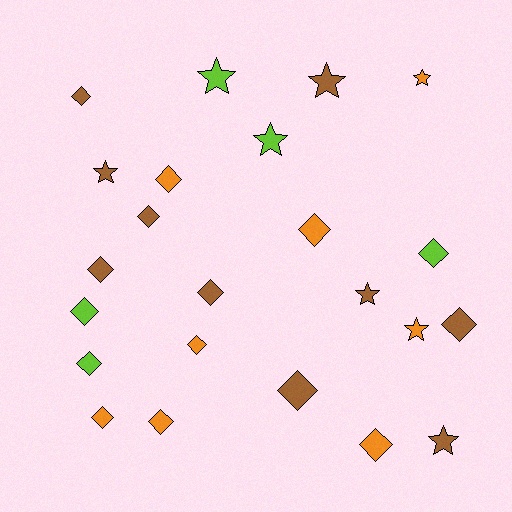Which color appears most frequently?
Brown, with 10 objects.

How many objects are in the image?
There are 23 objects.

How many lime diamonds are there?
There are 3 lime diamonds.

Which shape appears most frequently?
Diamond, with 15 objects.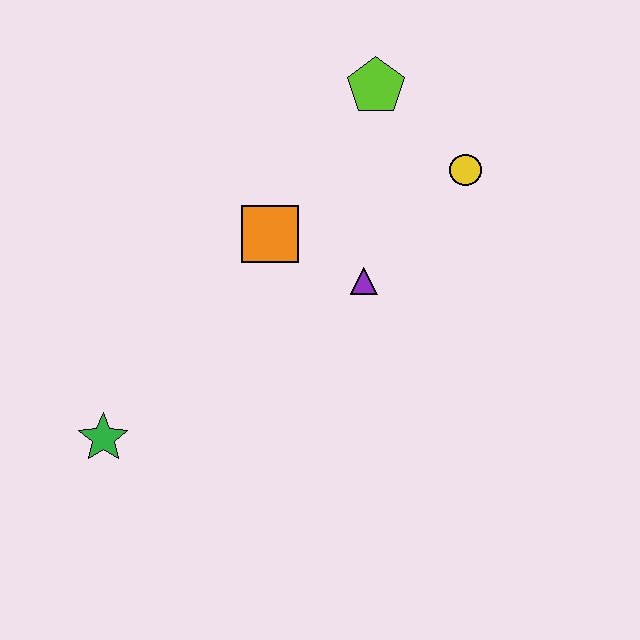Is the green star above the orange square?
No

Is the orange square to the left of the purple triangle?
Yes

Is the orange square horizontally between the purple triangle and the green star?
Yes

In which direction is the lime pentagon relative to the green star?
The lime pentagon is above the green star.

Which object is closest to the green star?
The orange square is closest to the green star.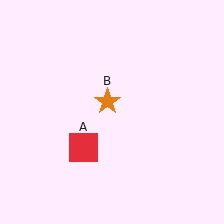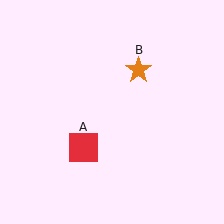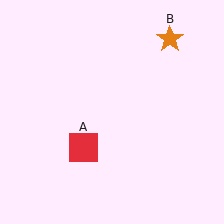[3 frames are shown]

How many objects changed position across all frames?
1 object changed position: orange star (object B).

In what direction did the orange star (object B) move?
The orange star (object B) moved up and to the right.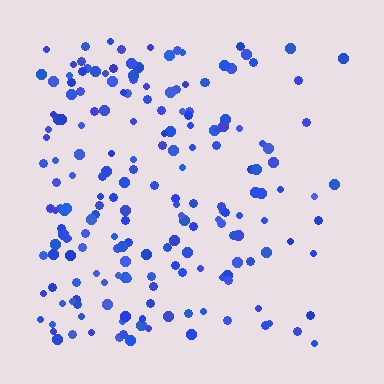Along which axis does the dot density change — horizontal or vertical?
Horizontal.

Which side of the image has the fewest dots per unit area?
The right.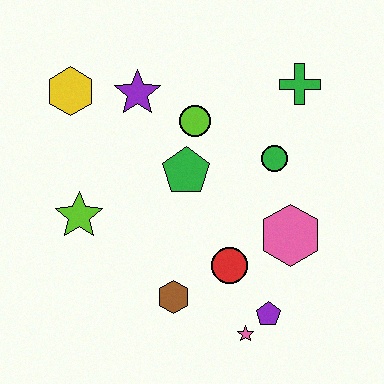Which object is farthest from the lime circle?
The pink star is farthest from the lime circle.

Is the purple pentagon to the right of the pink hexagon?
No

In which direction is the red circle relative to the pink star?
The red circle is above the pink star.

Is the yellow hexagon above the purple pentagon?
Yes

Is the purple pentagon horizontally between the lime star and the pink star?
No